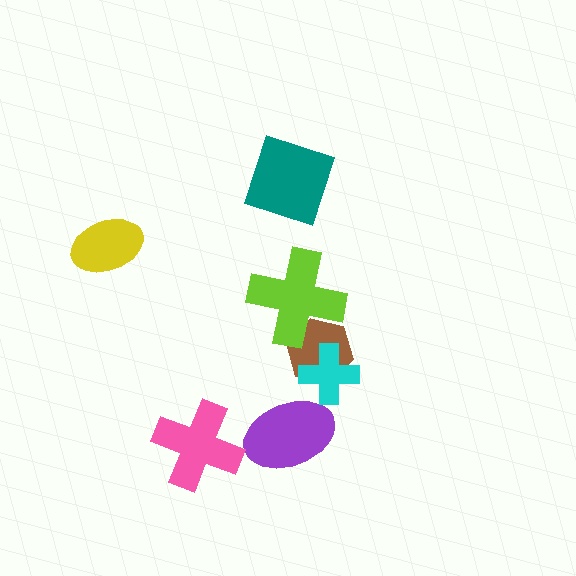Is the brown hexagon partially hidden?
Yes, it is partially covered by another shape.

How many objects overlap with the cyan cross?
1 object overlaps with the cyan cross.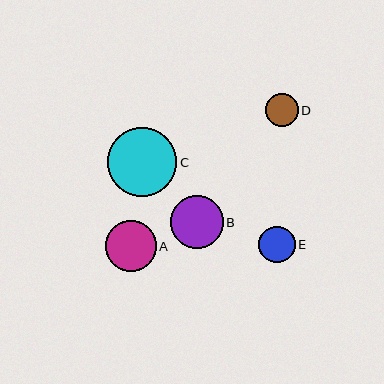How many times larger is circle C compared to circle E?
Circle C is approximately 1.9 times the size of circle E.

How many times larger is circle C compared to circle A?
Circle C is approximately 1.4 times the size of circle A.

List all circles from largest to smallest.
From largest to smallest: C, B, A, E, D.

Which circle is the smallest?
Circle D is the smallest with a size of approximately 33 pixels.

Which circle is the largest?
Circle C is the largest with a size of approximately 70 pixels.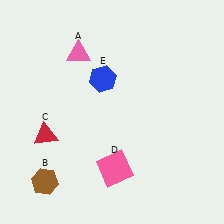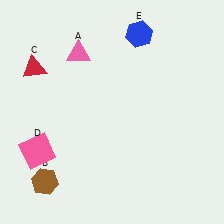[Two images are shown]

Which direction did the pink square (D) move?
The pink square (D) moved left.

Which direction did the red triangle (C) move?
The red triangle (C) moved up.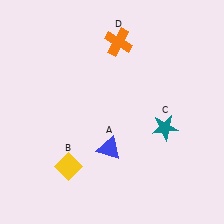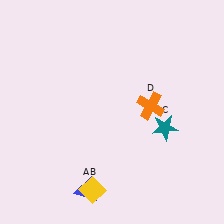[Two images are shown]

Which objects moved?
The objects that moved are: the blue triangle (A), the yellow diamond (B), the orange cross (D).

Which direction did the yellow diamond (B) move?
The yellow diamond (B) moved right.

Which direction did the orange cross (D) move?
The orange cross (D) moved down.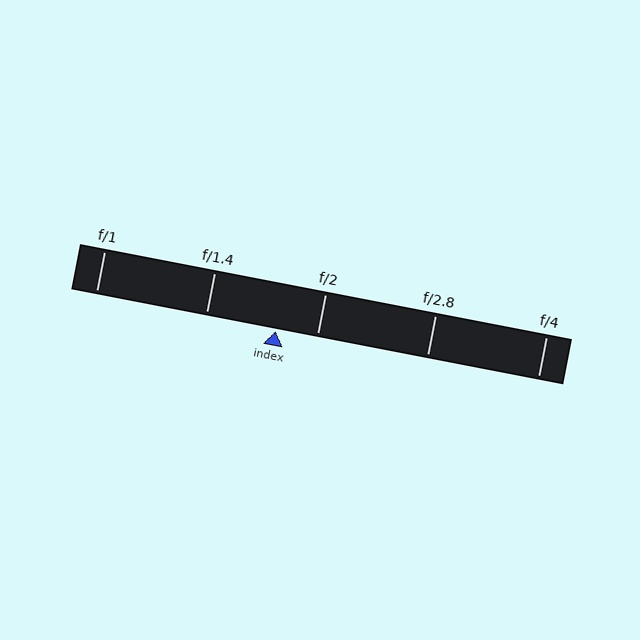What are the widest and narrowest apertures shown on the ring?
The widest aperture shown is f/1 and the narrowest is f/4.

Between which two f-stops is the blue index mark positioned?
The index mark is between f/1.4 and f/2.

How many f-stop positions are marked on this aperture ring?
There are 5 f-stop positions marked.